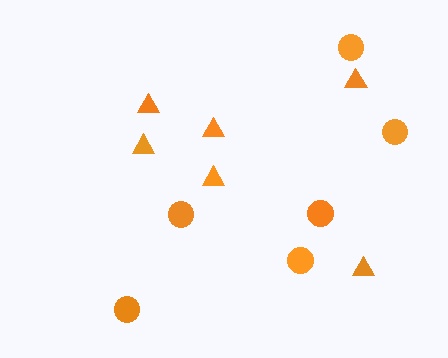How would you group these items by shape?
There are 2 groups: one group of triangles (6) and one group of circles (6).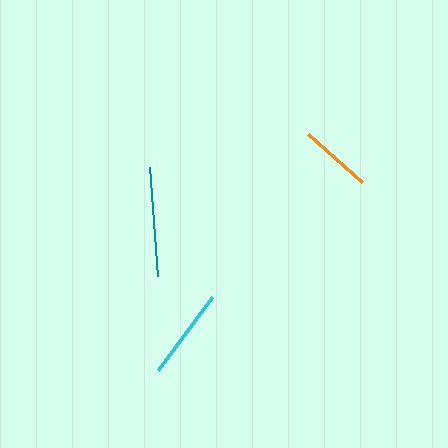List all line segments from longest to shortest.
From longest to shortest: teal, cyan, orange.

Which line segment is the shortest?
The orange line is the shortest at approximately 73 pixels.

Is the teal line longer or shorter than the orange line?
The teal line is longer than the orange line.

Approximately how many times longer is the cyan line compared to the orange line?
The cyan line is approximately 1.2 times the length of the orange line.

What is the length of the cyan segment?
The cyan segment is approximately 91 pixels long.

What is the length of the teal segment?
The teal segment is approximately 109 pixels long.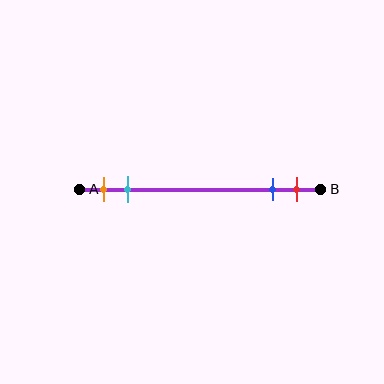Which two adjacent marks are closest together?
The blue and red marks are the closest adjacent pair.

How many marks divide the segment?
There are 4 marks dividing the segment.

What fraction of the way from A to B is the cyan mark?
The cyan mark is approximately 20% (0.2) of the way from A to B.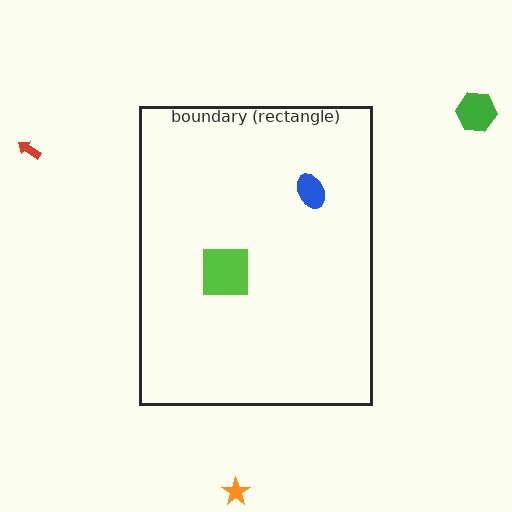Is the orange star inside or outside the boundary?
Outside.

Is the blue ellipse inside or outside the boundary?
Inside.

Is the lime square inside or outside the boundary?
Inside.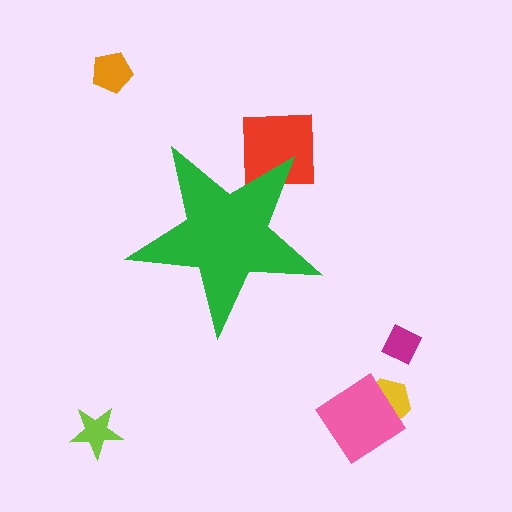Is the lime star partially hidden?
No, the lime star is fully visible.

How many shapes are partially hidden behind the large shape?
1 shape is partially hidden.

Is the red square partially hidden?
Yes, the red square is partially hidden behind the green star.